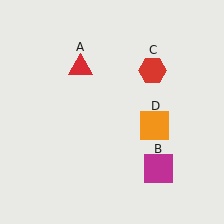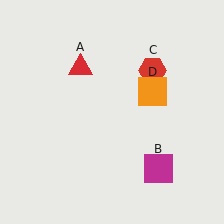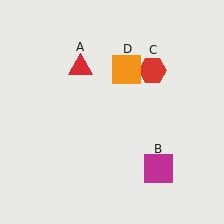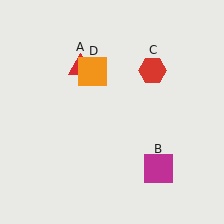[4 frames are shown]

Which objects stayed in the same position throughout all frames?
Red triangle (object A) and magenta square (object B) and red hexagon (object C) remained stationary.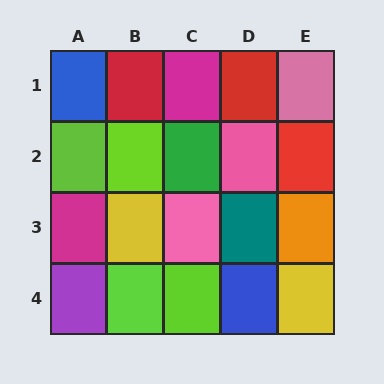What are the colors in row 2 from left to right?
Lime, lime, green, pink, red.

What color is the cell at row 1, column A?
Blue.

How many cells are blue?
2 cells are blue.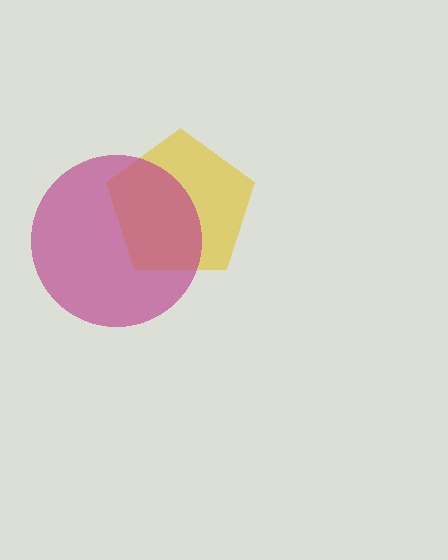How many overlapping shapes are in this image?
There are 2 overlapping shapes in the image.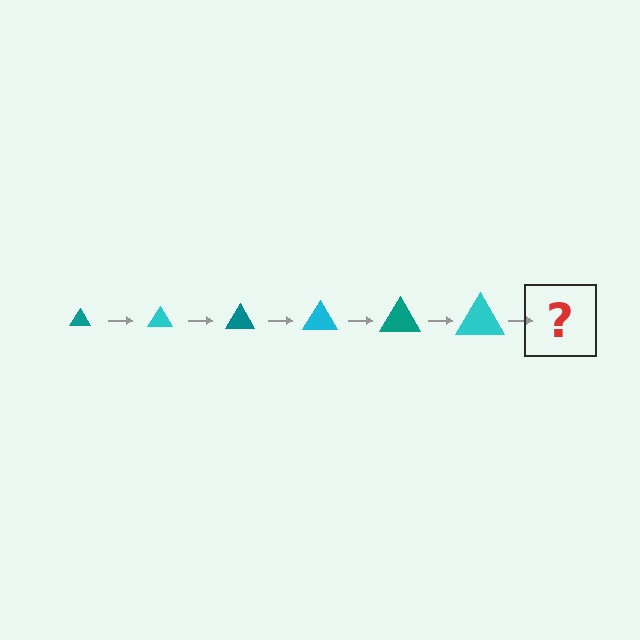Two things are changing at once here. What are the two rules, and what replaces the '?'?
The two rules are that the triangle grows larger each step and the color cycles through teal and cyan. The '?' should be a teal triangle, larger than the previous one.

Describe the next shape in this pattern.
It should be a teal triangle, larger than the previous one.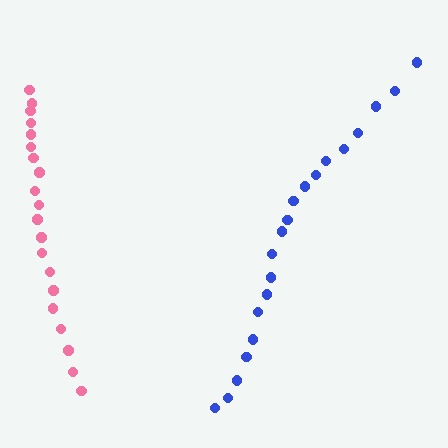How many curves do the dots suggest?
There are 2 distinct paths.